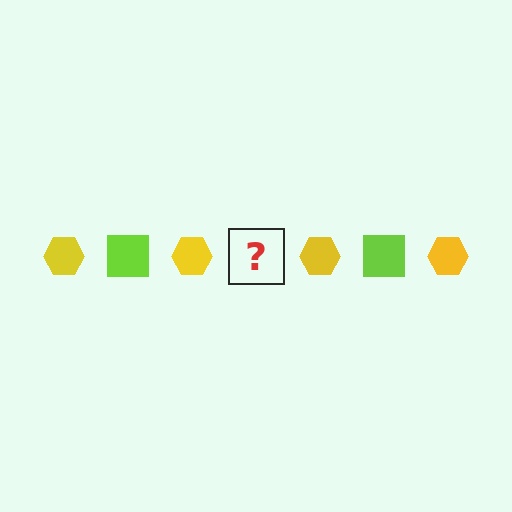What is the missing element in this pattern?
The missing element is a lime square.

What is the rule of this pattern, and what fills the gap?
The rule is that the pattern alternates between yellow hexagon and lime square. The gap should be filled with a lime square.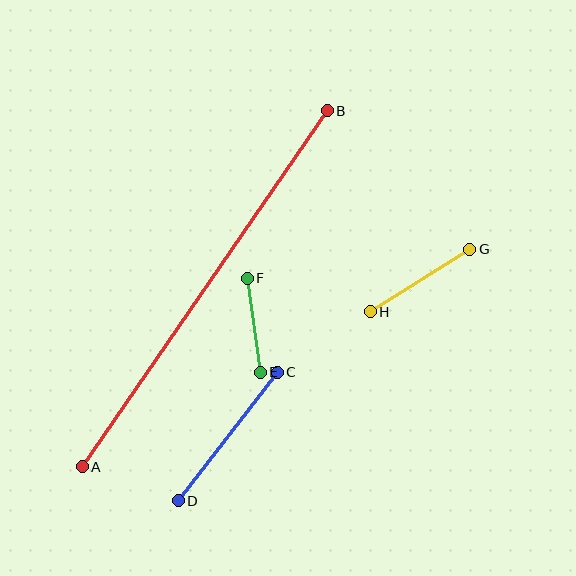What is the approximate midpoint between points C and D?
The midpoint is at approximately (228, 437) pixels.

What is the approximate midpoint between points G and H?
The midpoint is at approximately (420, 281) pixels.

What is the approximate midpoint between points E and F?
The midpoint is at approximately (254, 325) pixels.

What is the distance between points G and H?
The distance is approximately 118 pixels.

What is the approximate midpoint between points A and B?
The midpoint is at approximately (205, 289) pixels.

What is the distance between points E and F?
The distance is approximately 95 pixels.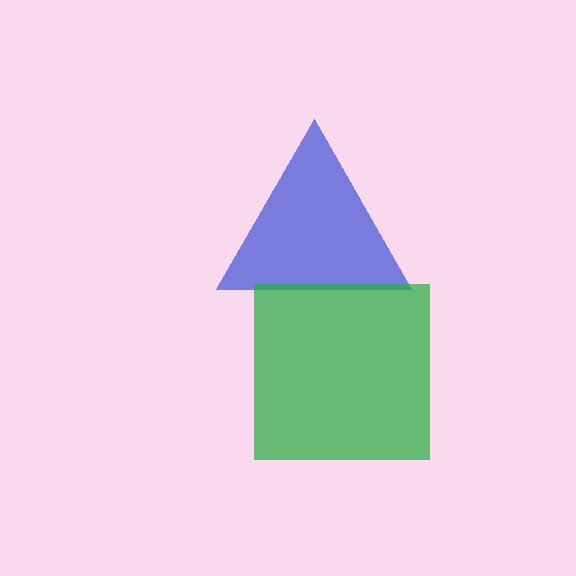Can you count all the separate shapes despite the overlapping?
Yes, there are 2 separate shapes.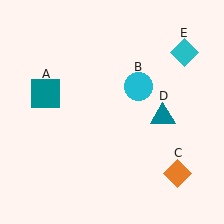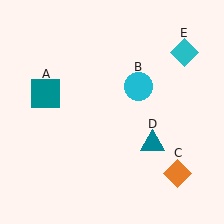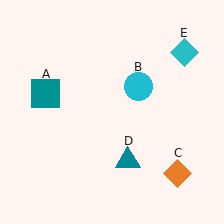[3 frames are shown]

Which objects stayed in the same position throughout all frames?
Teal square (object A) and cyan circle (object B) and orange diamond (object C) and cyan diamond (object E) remained stationary.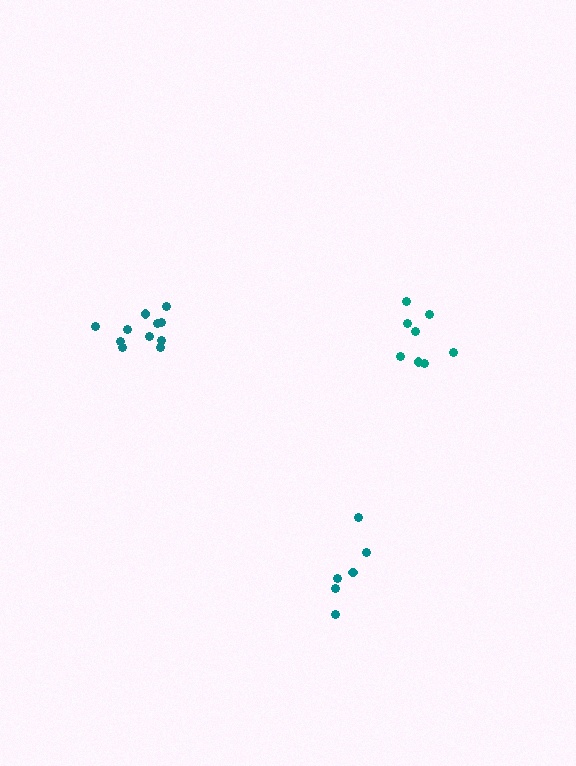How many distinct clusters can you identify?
There are 3 distinct clusters.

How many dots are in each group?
Group 1: 8 dots, Group 2: 6 dots, Group 3: 11 dots (25 total).